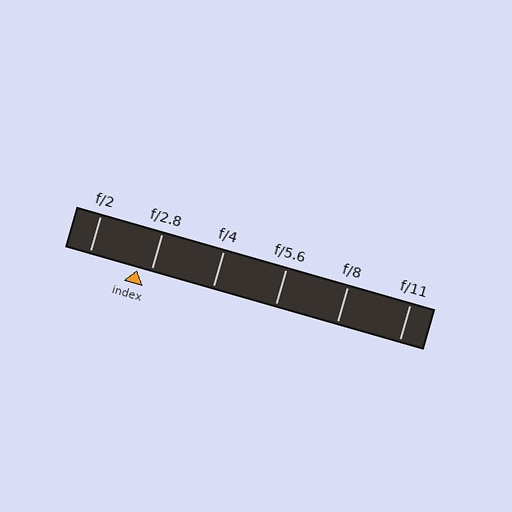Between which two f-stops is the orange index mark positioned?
The index mark is between f/2 and f/2.8.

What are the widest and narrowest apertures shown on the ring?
The widest aperture shown is f/2 and the narrowest is f/11.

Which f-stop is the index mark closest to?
The index mark is closest to f/2.8.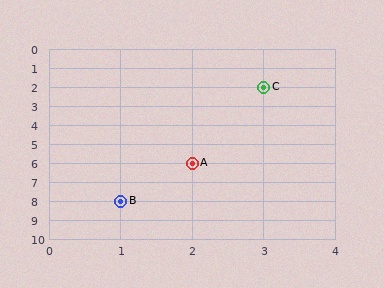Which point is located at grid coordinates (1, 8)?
Point B is at (1, 8).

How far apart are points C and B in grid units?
Points C and B are 2 columns and 6 rows apart (about 6.3 grid units diagonally).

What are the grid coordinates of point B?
Point B is at grid coordinates (1, 8).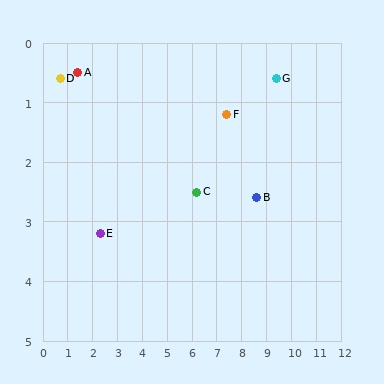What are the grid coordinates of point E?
Point E is at approximately (2.3, 3.2).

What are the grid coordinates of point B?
Point B is at approximately (8.6, 2.6).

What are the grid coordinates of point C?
Point C is at approximately (6.2, 2.5).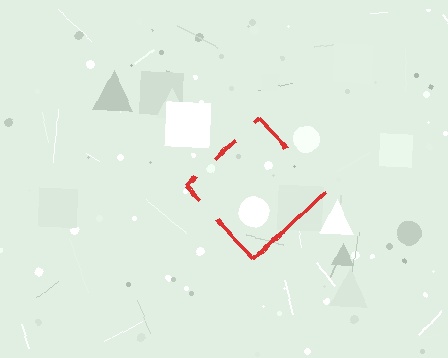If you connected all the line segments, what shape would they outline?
They would outline a diamond.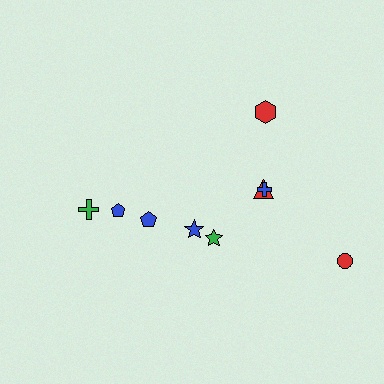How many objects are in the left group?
There are 3 objects.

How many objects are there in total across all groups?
There are 9 objects.